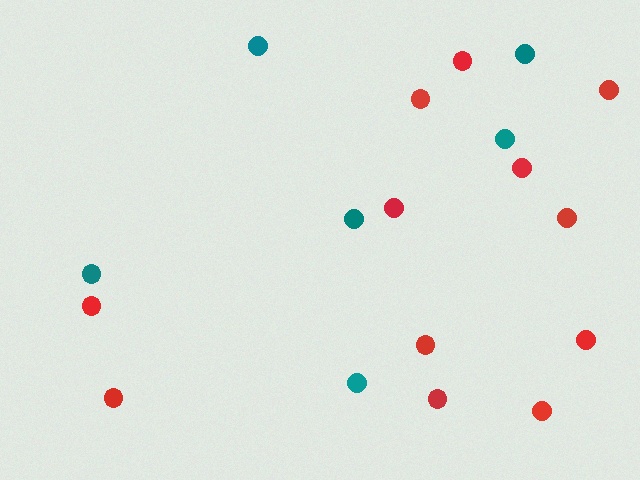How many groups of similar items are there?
There are 2 groups: one group of red circles (12) and one group of teal circles (6).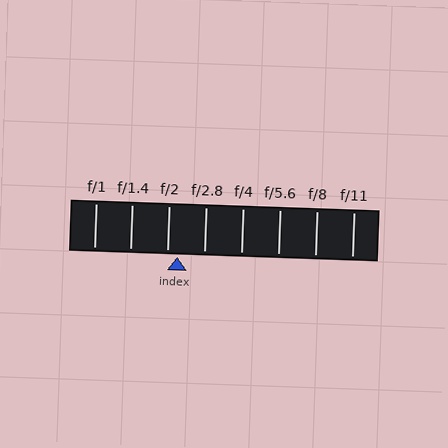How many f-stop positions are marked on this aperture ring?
There are 8 f-stop positions marked.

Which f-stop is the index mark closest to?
The index mark is closest to f/2.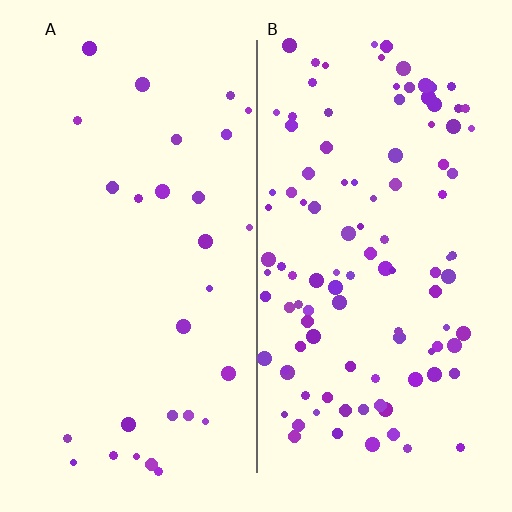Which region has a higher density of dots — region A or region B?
B (the right).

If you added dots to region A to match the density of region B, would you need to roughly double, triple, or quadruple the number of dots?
Approximately quadruple.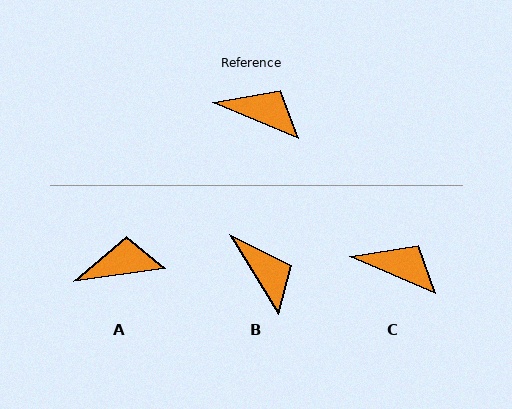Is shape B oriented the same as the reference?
No, it is off by about 36 degrees.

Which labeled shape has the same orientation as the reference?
C.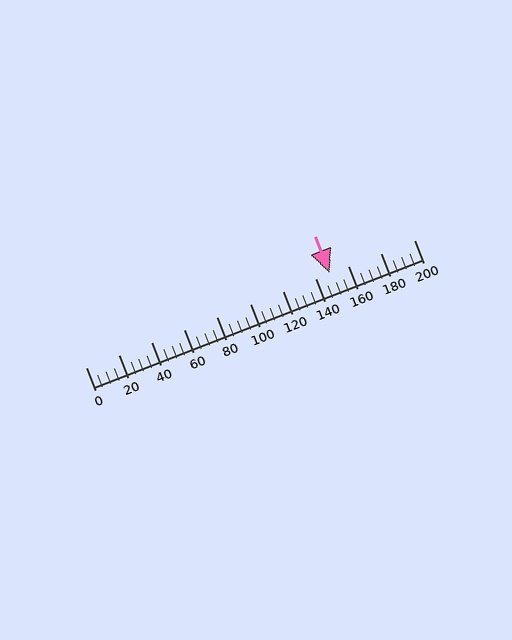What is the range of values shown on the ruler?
The ruler shows values from 0 to 200.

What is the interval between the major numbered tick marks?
The major tick marks are spaced 20 units apart.